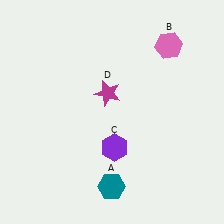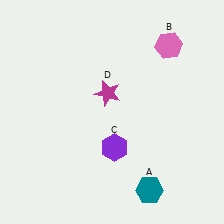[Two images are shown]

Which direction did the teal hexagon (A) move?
The teal hexagon (A) moved right.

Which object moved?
The teal hexagon (A) moved right.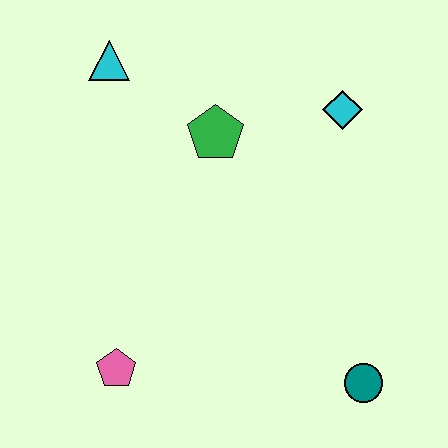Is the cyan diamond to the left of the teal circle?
Yes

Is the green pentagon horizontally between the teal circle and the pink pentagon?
Yes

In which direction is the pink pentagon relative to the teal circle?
The pink pentagon is to the left of the teal circle.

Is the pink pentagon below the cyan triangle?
Yes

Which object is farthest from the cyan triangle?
The teal circle is farthest from the cyan triangle.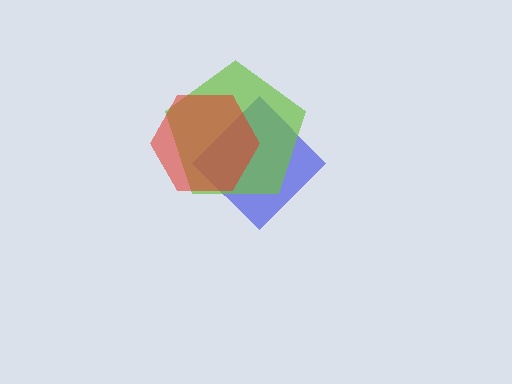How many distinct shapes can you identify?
There are 3 distinct shapes: a blue diamond, a lime pentagon, a red hexagon.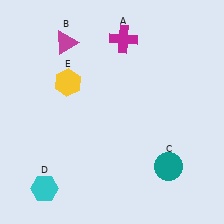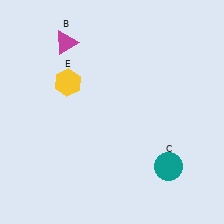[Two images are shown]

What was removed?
The cyan hexagon (D), the magenta cross (A) were removed in Image 2.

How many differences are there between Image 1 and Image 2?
There are 2 differences between the two images.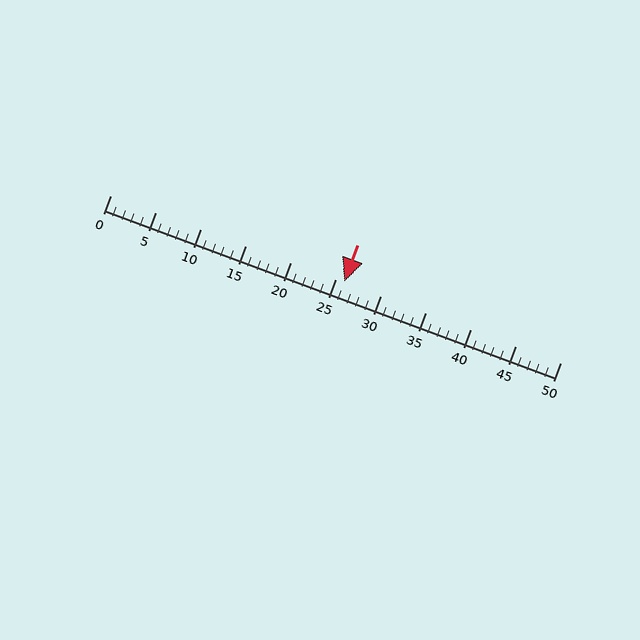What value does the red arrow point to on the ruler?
The red arrow points to approximately 26.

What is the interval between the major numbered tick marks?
The major tick marks are spaced 5 units apart.